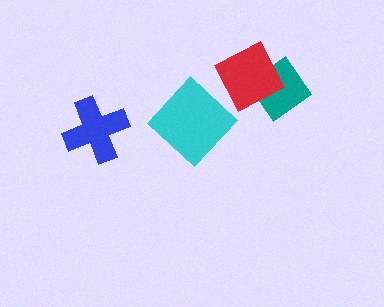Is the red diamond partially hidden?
Yes, it is partially covered by another shape.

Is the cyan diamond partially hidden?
No, no other shape covers it.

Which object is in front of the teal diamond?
The red diamond is in front of the teal diamond.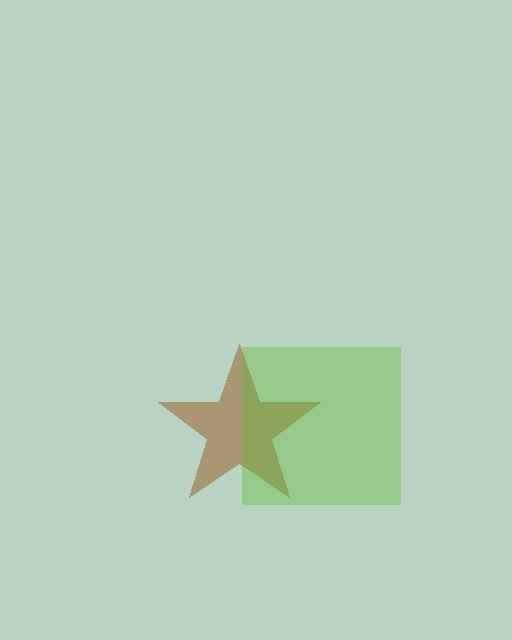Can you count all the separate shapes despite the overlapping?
Yes, there are 2 separate shapes.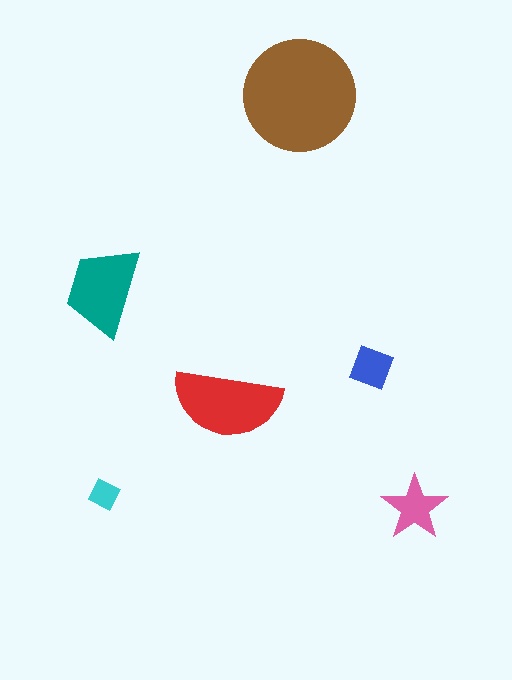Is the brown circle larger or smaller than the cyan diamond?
Larger.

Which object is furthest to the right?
The pink star is rightmost.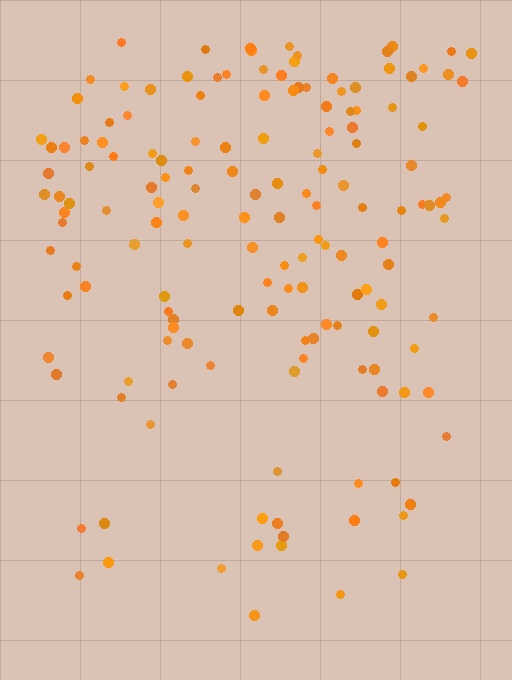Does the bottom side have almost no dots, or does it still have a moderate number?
Still a moderate number, just noticeably fewer than the top.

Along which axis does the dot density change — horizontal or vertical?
Vertical.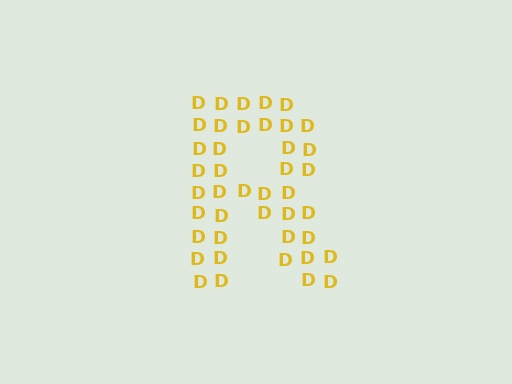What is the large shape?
The large shape is the letter R.